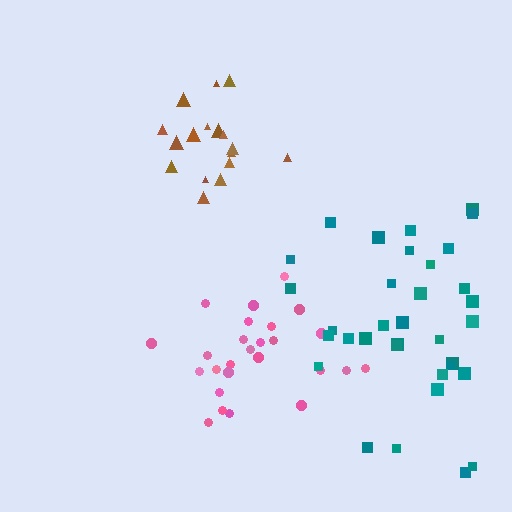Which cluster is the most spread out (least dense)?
Teal.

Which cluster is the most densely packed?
Brown.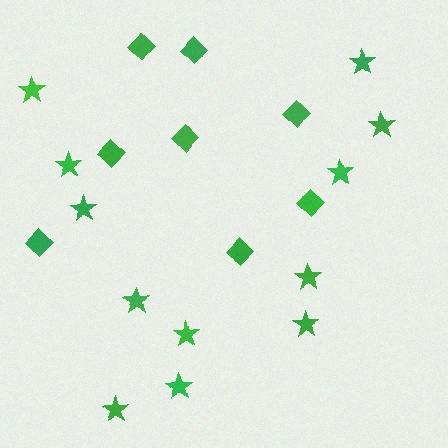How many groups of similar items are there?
There are 2 groups: one group of diamonds (8) and one group of stars (12).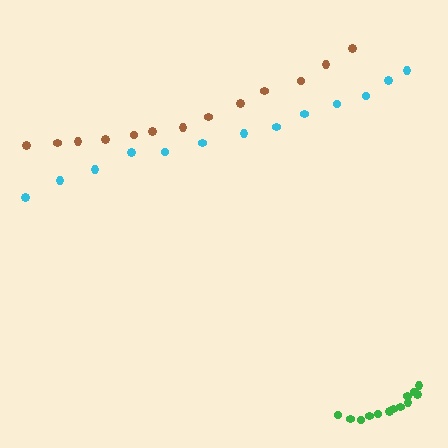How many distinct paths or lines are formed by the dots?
There are 3 distinct paths.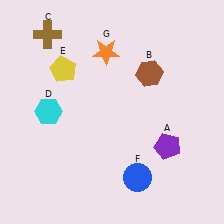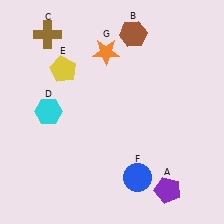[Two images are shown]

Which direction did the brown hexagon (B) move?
The brown hexagon (B) moved up.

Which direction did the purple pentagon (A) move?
The purple pentagon (A) moved down.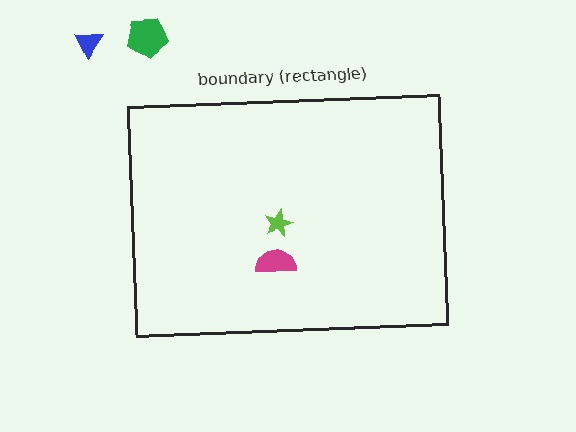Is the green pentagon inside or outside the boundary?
Outside.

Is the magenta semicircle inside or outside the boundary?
Inside.